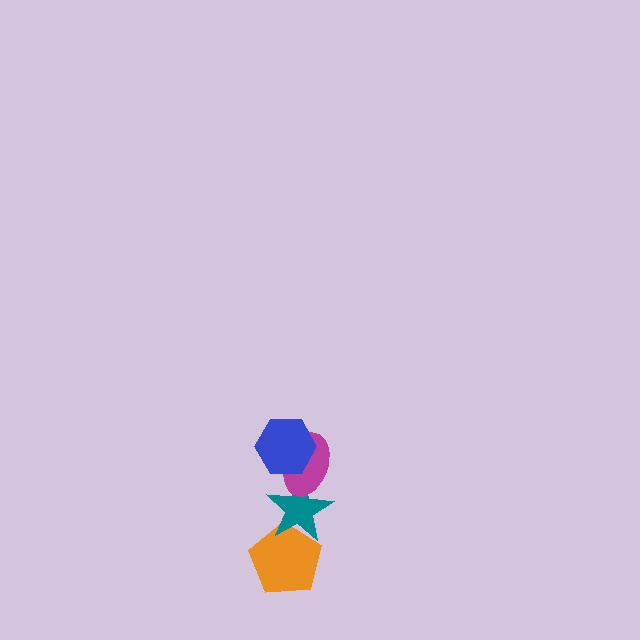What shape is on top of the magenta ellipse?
The blue hexagon is on top of the magenta ellipse.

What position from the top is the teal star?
The teal star is 3rd from the top.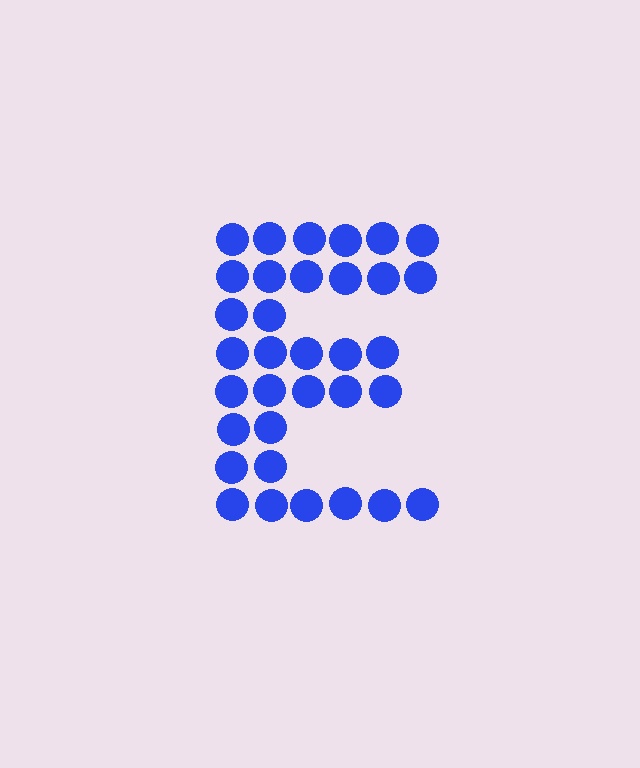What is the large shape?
The large shape is the letter E.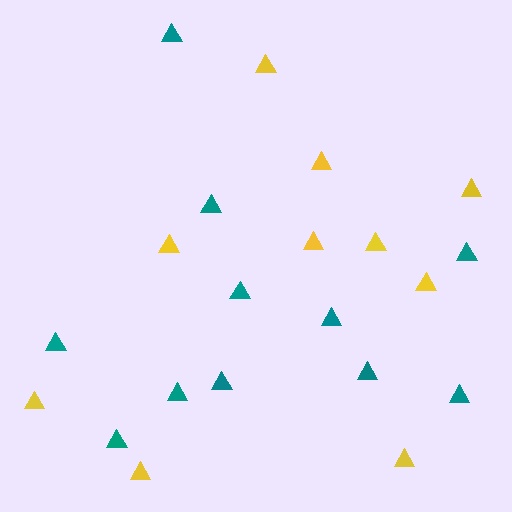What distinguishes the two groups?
There are 2 groups: one group of teal triangles (11) and one group of yellow triangles (10).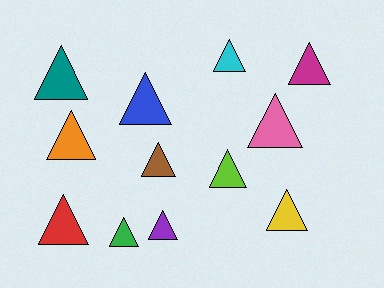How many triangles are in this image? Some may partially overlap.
There are 12 triangles.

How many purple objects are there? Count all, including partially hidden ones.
There is 1 purple object.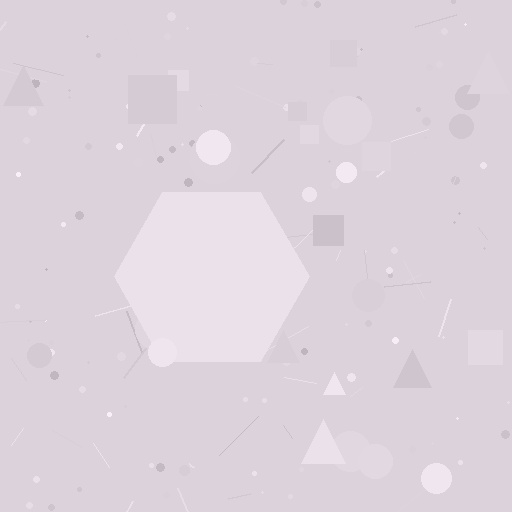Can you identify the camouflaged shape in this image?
The camouflaged shape is a hexagon.